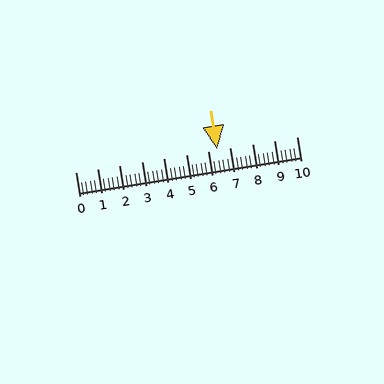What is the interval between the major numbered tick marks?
The major tick marks are spaced 1 units apart.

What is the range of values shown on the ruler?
The ruler shows values from 0 to 10.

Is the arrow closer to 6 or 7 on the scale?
The arrow is closer to 6.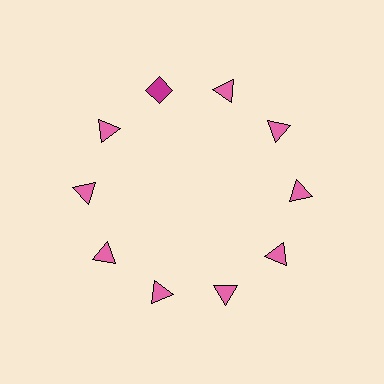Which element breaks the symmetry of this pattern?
The magenta diamond at roughly the 11 o'clock position breaks the symmetry. All other shapes are pink triangles.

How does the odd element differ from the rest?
It differs in both color (magenta instead of pink) and shape (diamond instead of triangle).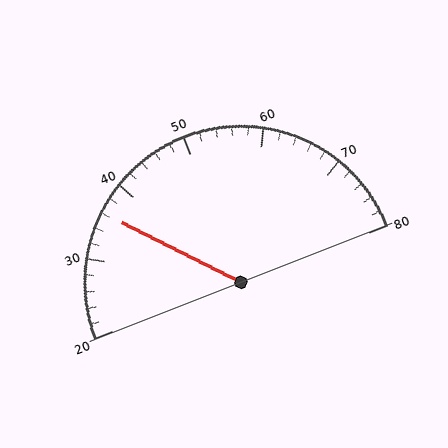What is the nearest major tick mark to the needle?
The nearest major tick mark is 40.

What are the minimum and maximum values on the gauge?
The gauge ranges from 20 to 80.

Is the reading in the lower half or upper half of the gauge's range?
The reading is in the lower half of the range (20 to 80).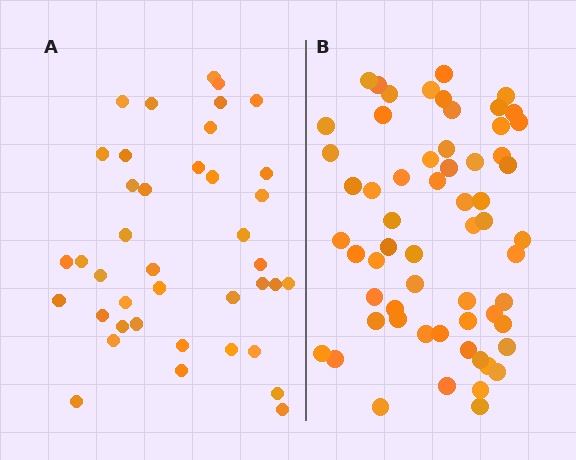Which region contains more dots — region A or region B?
Region B (the right region) has more dots.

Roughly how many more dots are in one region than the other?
Region B has approximately 20 more dots than region A.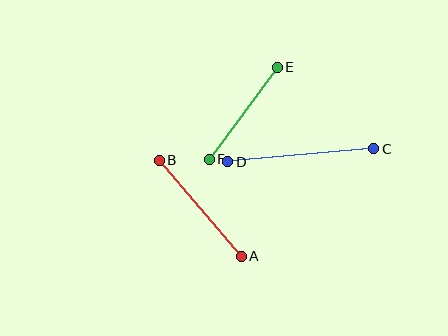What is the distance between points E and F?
The distance is approximately 115 pixels.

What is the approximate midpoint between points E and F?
The midpoint is at approximately (243, 113) pixels.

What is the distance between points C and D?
The distance is approximately 147 pixels.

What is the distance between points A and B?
The distance is approximately 126 pixels.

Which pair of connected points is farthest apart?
Points C and D are farthest apart.